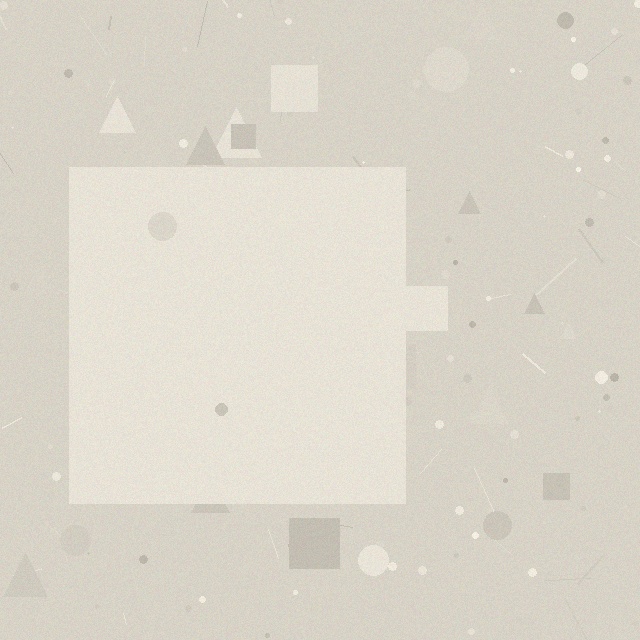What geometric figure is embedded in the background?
A square is embedded in the background.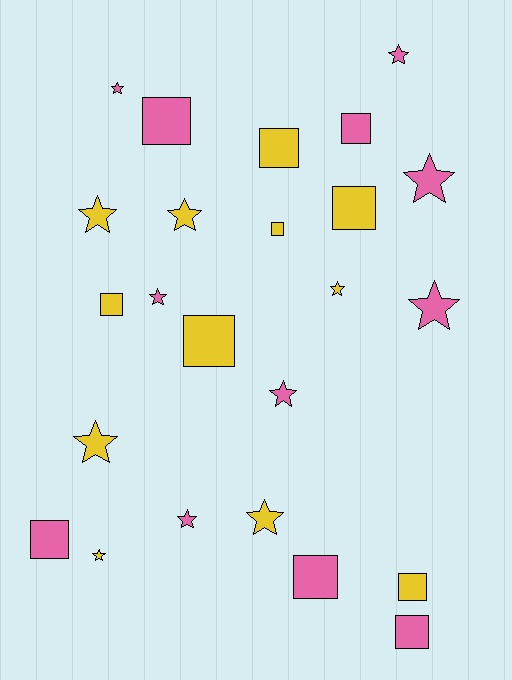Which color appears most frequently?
Pink, with 12 objects.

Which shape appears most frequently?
Star, with 13 objects.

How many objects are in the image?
There are 24 objects.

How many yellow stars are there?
There are 6 yellow stars.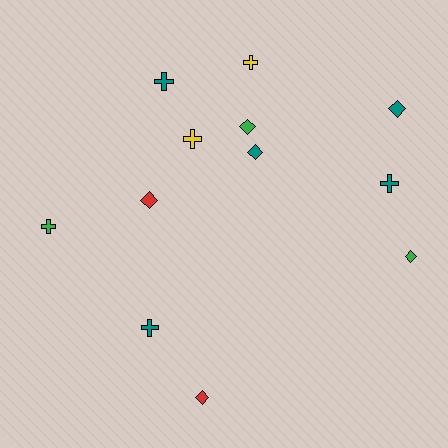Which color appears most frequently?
Teal, with 5 objects.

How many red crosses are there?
There are no red crosses.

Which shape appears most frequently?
Diamond, with 6 objects.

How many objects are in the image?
There are 12 objects.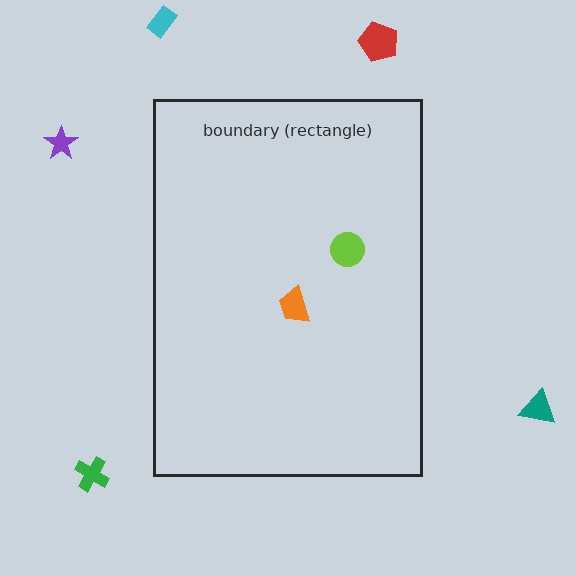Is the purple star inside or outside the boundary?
Outside.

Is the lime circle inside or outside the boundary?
Inside.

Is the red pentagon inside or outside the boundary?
Outside.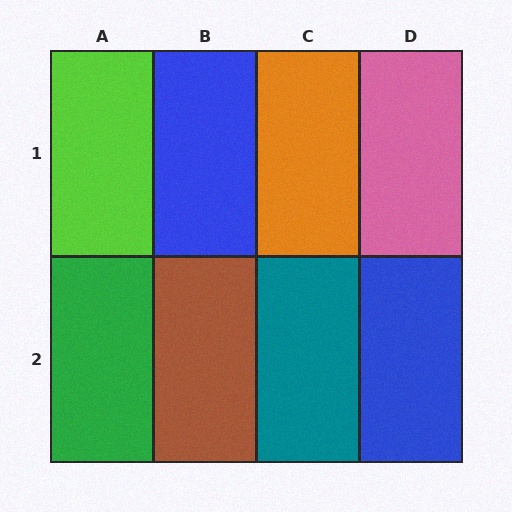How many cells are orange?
1 cell is orange.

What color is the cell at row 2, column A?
Green.